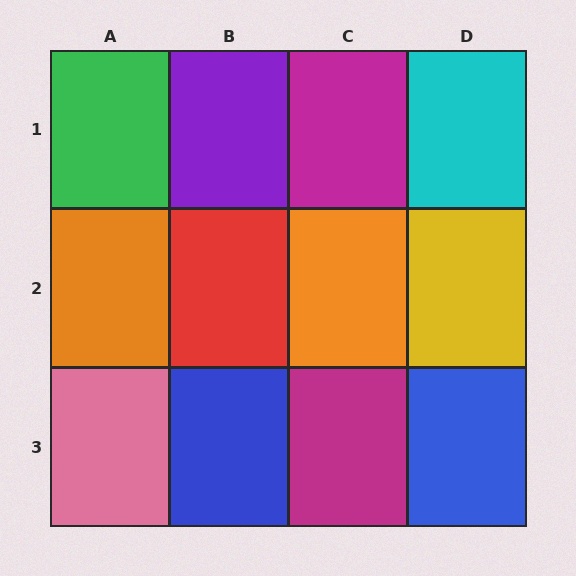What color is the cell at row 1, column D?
Cyan.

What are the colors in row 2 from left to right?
Orange, red, orange, yellow.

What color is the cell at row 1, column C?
Magenta.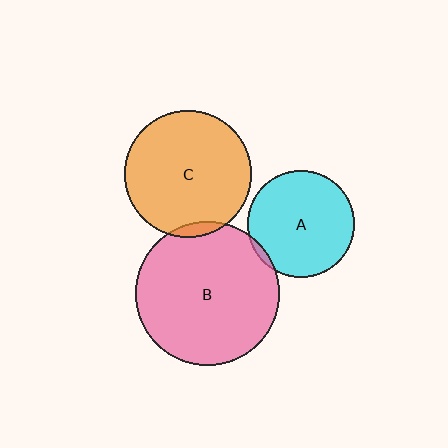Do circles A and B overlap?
Yes.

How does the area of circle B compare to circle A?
Approximately 1.8 times.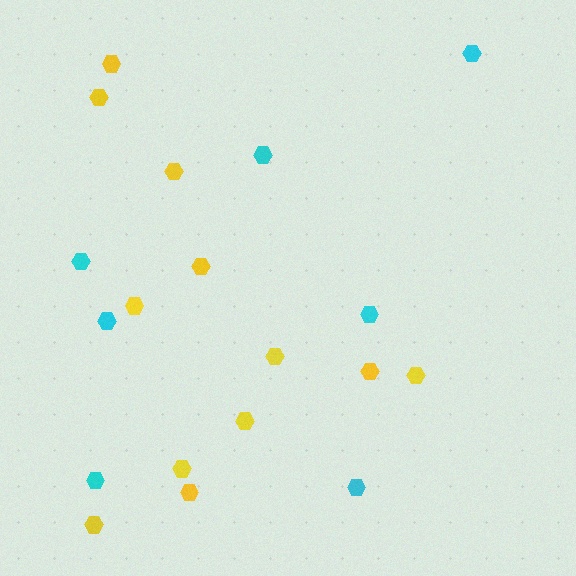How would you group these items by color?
There are 2 groups: one group of cyan hexagons (7) and one group of yellow hexagons (12).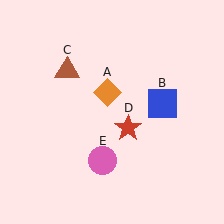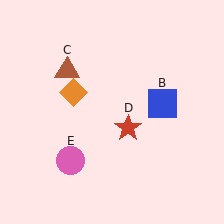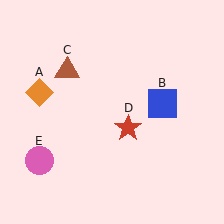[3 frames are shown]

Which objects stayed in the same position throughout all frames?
Blue square (object B) and brown triangle (object C) and red star (object D) remained stationary.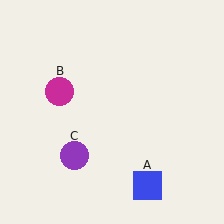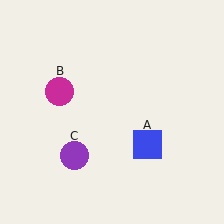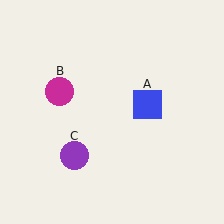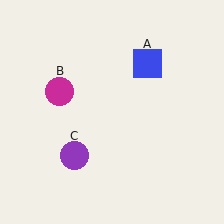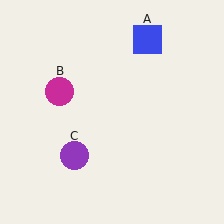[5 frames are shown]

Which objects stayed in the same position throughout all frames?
Magenta circle (object B) and purple circle (object C) remained stationary.